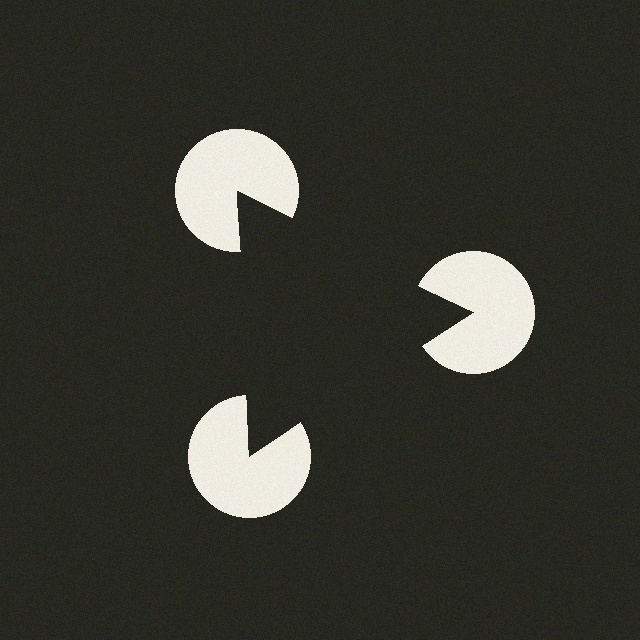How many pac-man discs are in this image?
There are 3 — one at each vertex of the illusory triangle.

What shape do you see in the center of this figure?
An illusory triangle — its edges are inferred from the aligned wedge cuts in the pac-man discs, not physically drawn.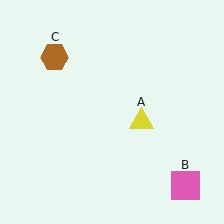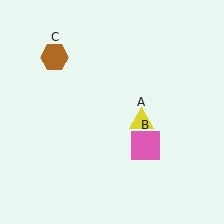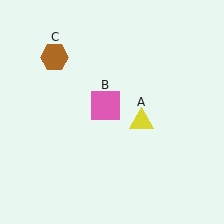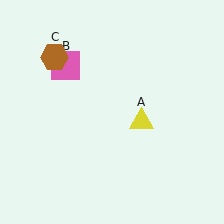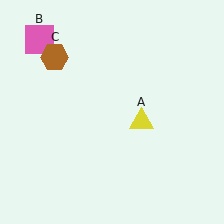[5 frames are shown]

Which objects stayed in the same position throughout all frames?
Yellow triangle (object A) and brown hexagon (object C) remained stationary.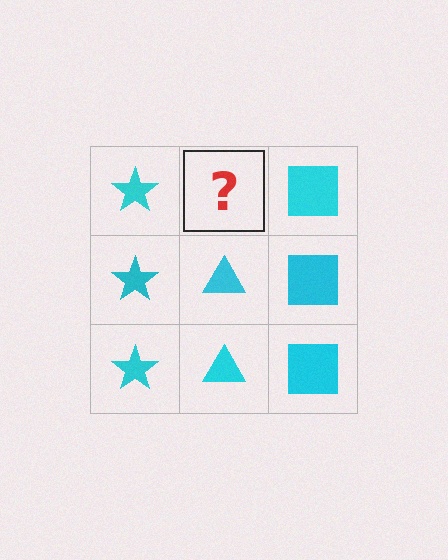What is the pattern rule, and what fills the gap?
The rule is that each column has a consistent shape. The gap should be filled with a cyan triangle.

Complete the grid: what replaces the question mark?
The question mark should be replaced with a cyan triangle.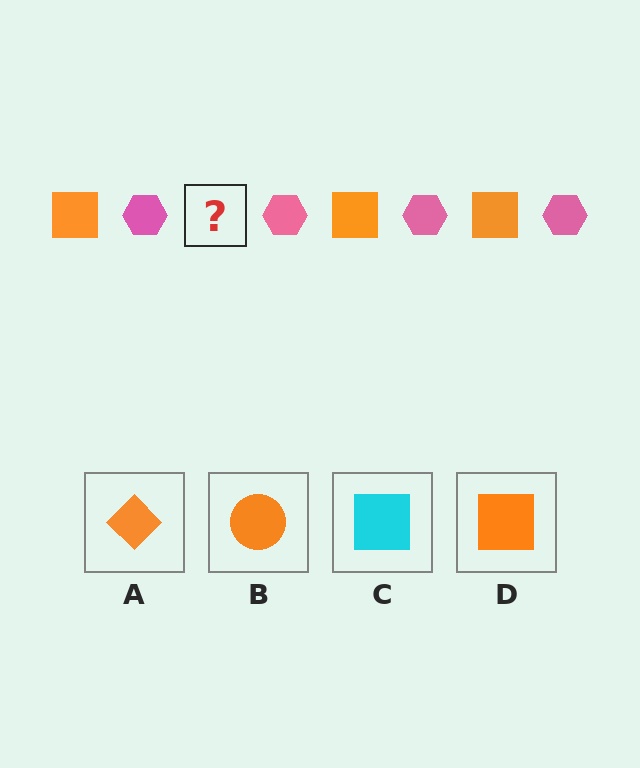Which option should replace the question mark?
Option D.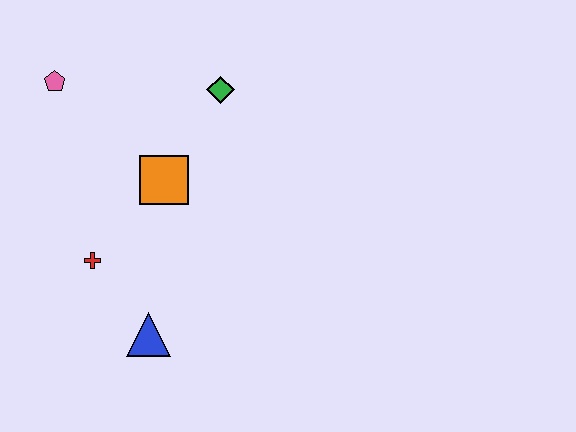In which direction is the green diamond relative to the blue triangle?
The green diamond is above the blue triangle.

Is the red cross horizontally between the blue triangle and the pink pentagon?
Yes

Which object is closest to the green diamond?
The orange square is closest to the green diamond.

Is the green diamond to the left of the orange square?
No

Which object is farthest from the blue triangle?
The pink pentagon is farthest from the blue triangle.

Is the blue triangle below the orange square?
Yes